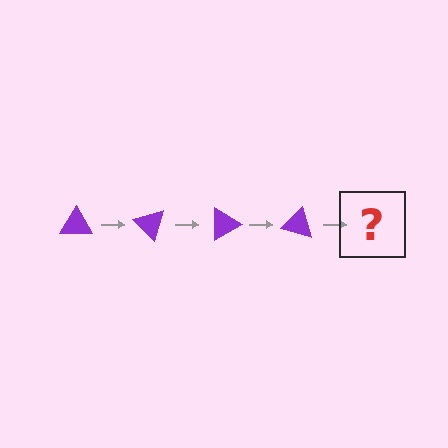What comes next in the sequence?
The next element should be a purple triangle rotated 180 degrees.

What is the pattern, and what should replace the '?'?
The pattern is that the triangle rotates 45 degrees each step. The '?' should be a purple triangle rotated 180 degrees.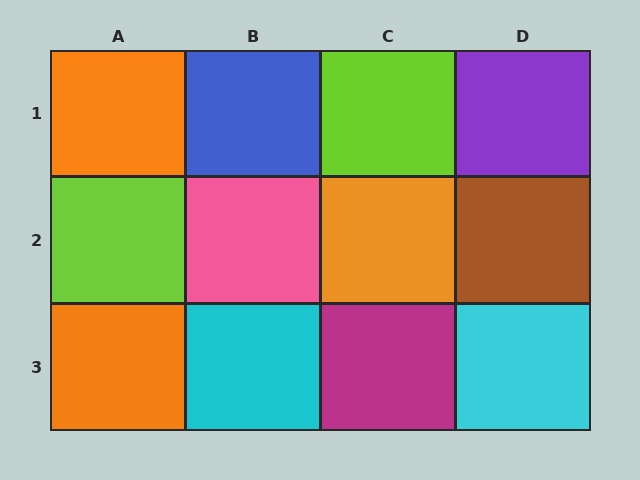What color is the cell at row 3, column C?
Magenta.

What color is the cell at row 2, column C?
Orange.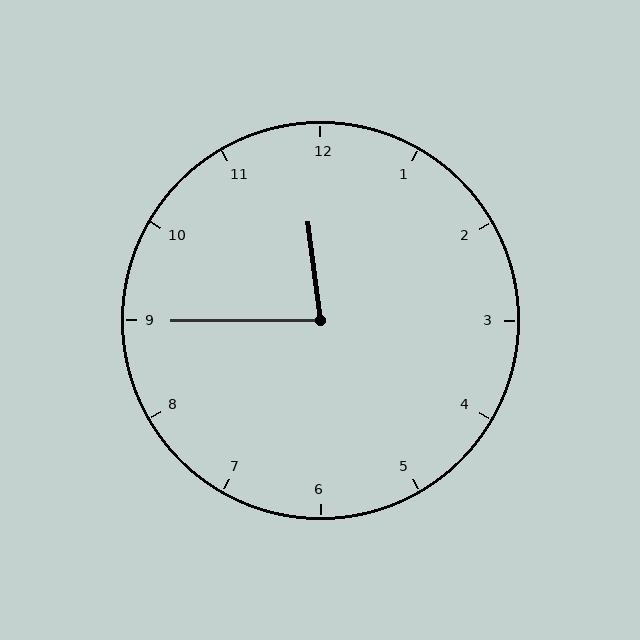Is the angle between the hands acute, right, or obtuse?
It is acute.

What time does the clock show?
11:45.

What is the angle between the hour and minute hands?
Approximately 82 degrees.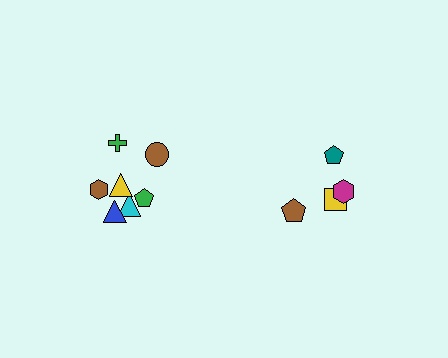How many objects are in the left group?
There are 7 objects.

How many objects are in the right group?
There are 4 objects.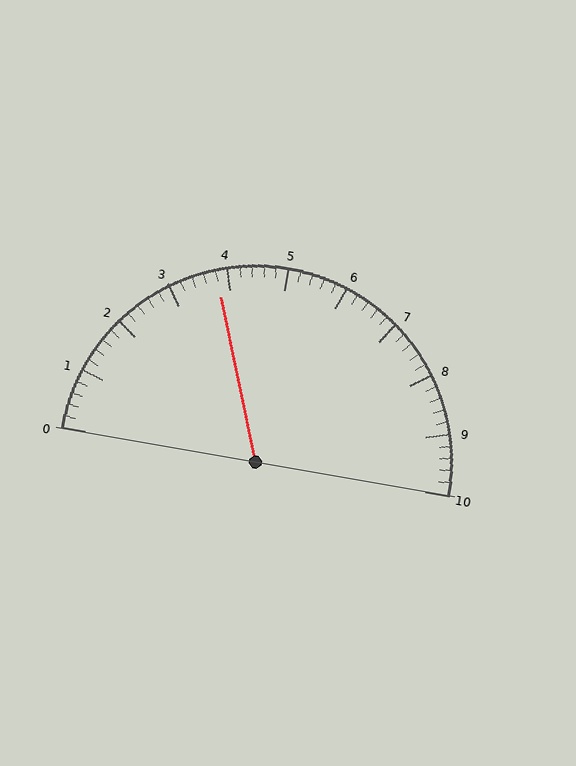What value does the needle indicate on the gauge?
The needle indicates approximately 3.8.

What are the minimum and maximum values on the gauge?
The gauge ranges from 0 to 10.